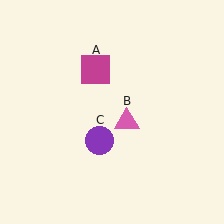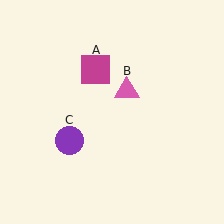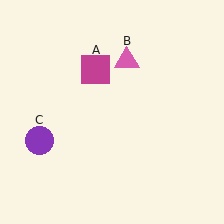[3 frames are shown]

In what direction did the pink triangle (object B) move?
The pink triangle (object B) moved up.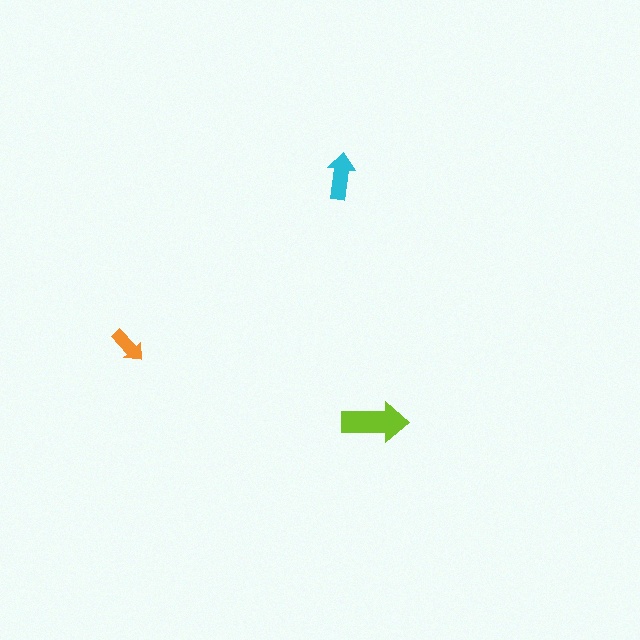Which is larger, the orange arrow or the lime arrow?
The lime one.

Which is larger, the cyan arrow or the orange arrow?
The cyan one.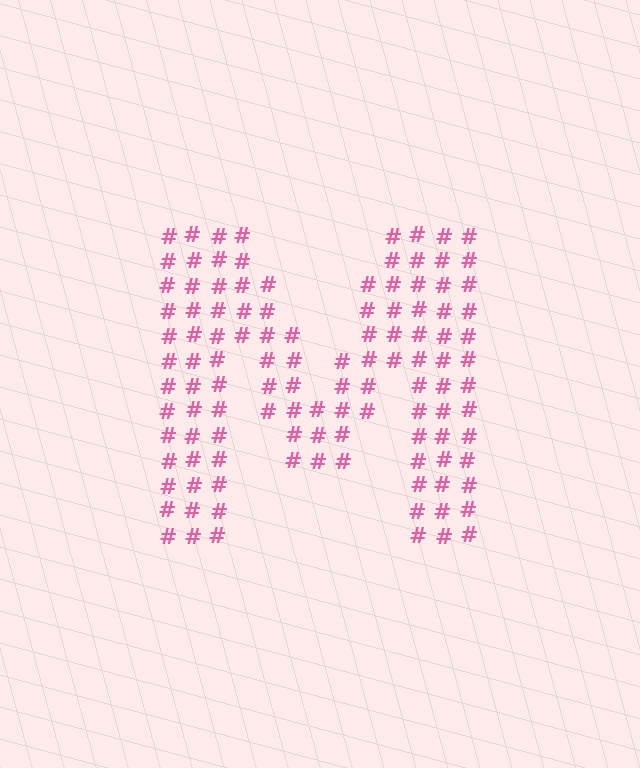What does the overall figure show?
The overall figure shows the letter M.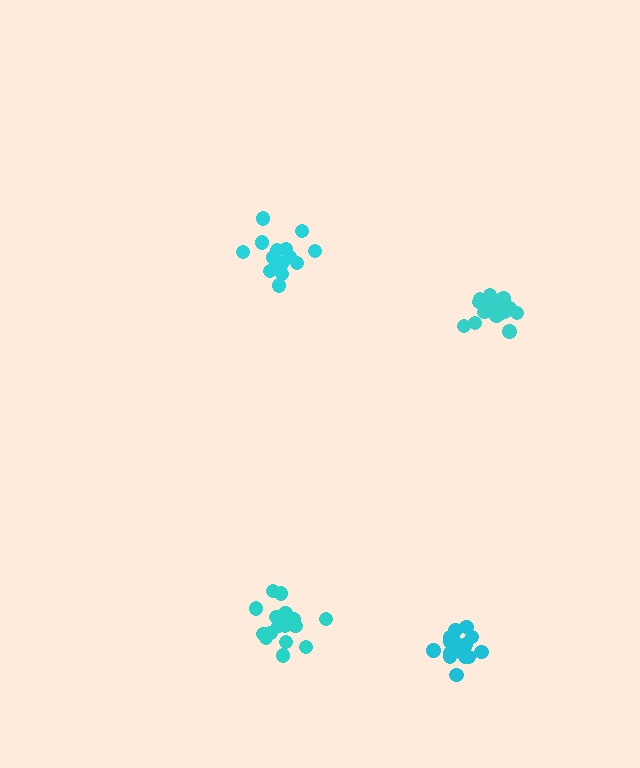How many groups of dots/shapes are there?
There are 4 groups.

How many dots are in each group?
Group 1: 18 dots, Group 2: 16 dots, Group 3: 15 dots, Group 4: 20 dots (69 total).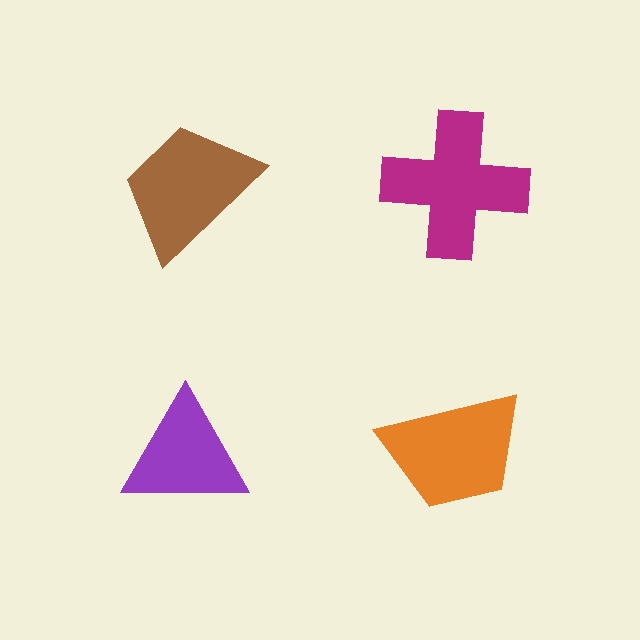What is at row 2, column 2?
An orange trapezoid.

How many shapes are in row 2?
2 shapes.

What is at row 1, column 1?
A brown trapezoid.